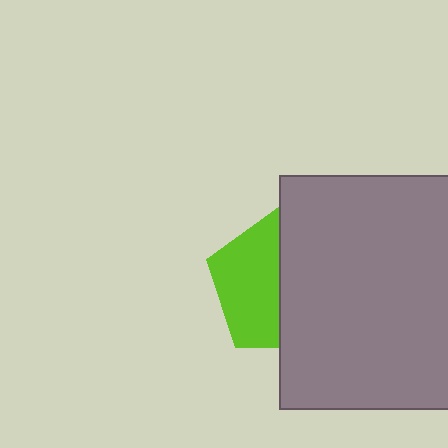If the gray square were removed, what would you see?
You would see the complete lime pentagon.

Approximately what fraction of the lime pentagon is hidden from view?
Roughly 52% of the lime pentagon is hidden behind the gray square.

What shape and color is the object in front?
The object in front is a gray square.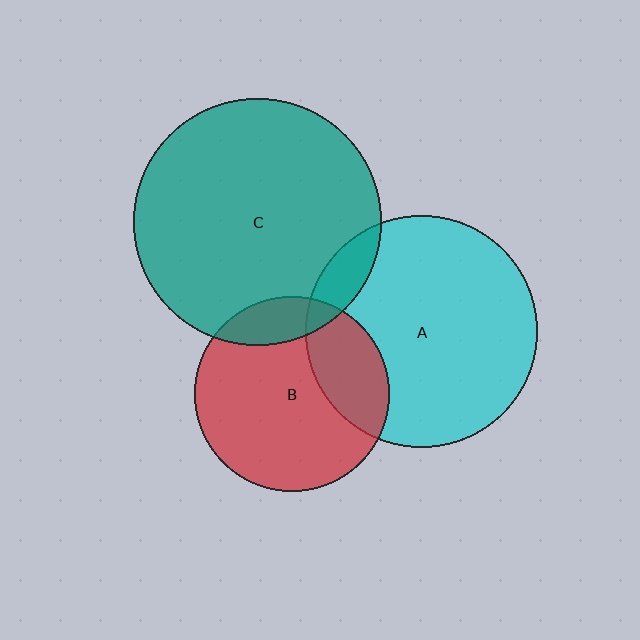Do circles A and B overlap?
Yes.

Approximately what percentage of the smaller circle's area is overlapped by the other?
Approximately 25%.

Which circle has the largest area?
Circle C (teal).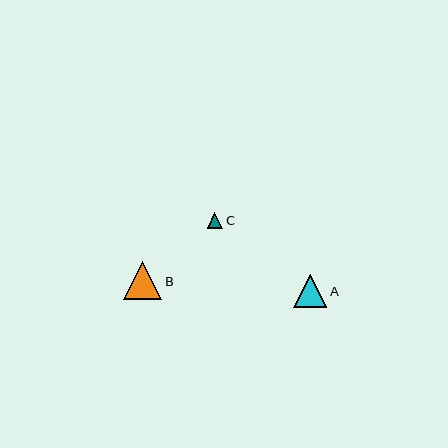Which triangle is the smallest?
Triangle C is the smallest with a size of approximately 16 pixels.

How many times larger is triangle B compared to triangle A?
Triangle B is approximately 1.2 times the size of triangle A.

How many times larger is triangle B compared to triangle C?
Triangle B is approximately 2.5 times the size of triangle C.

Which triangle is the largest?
Triangle B is the largest with a size of approximately 39 pixels.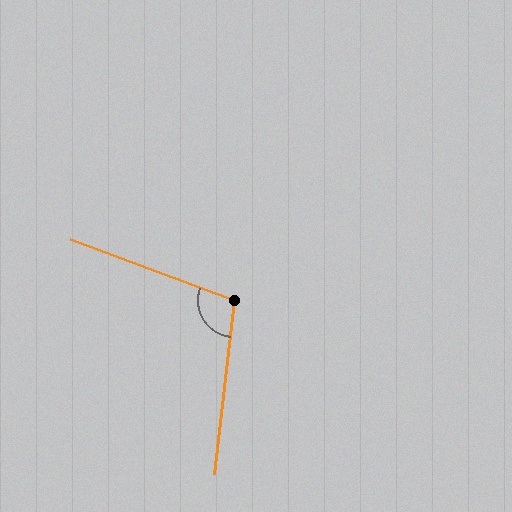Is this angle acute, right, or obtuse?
It is obtuse.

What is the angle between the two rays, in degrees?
Approximately 104 degrees.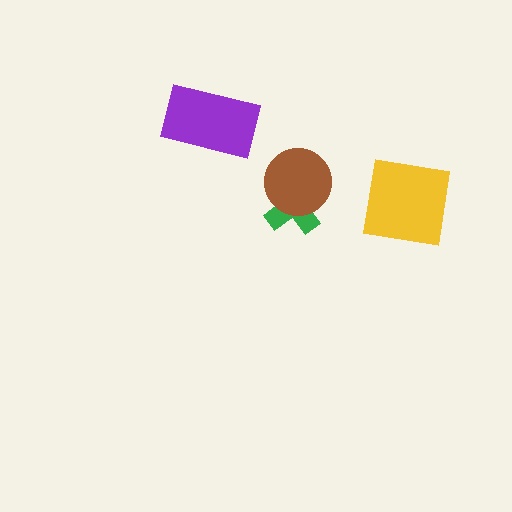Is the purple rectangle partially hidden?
No, no other shape covers it.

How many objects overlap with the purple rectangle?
0 objects overlap with the purple rectangle.